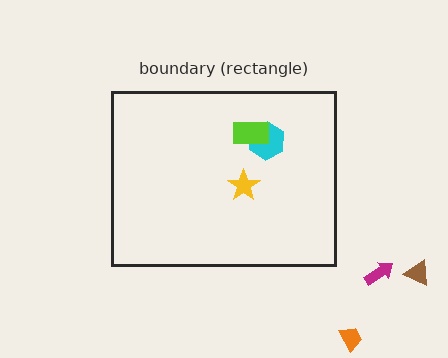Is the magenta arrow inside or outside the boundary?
Outside.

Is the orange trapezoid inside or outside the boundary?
Outside.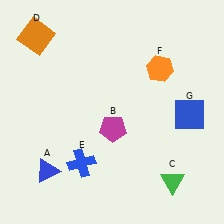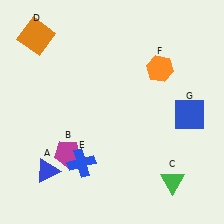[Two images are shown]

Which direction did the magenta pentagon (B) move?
The magenta pentagon (B) moved left.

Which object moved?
The magenta pentagon (B) moved left.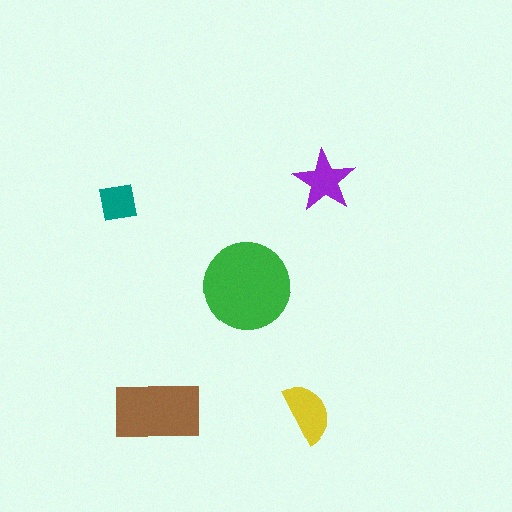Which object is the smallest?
The teal square.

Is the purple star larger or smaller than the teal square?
Larger.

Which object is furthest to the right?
The purple star is rightmost.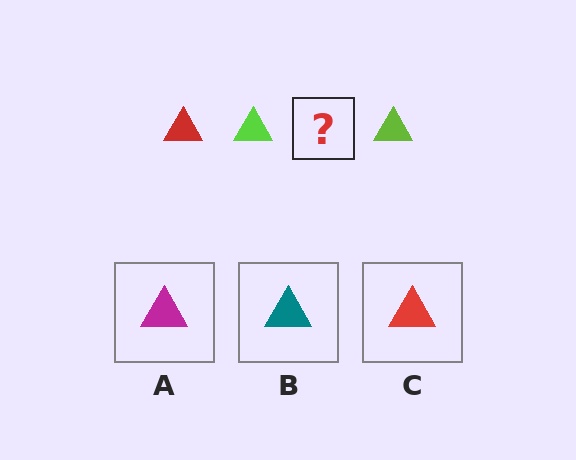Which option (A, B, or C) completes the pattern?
C.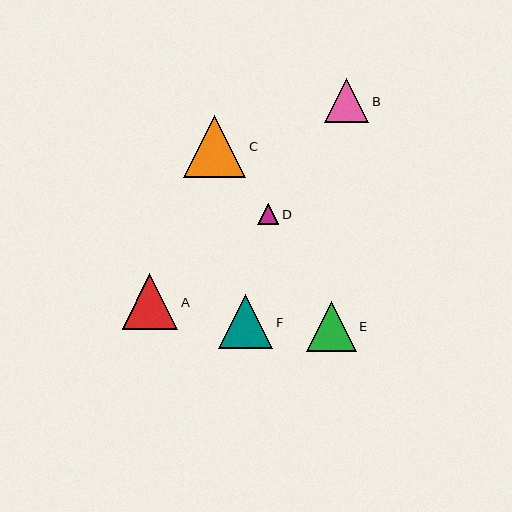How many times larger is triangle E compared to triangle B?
Triangle E is approximately 1.1 times the size of triangle B.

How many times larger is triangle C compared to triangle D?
Triangle C is approximately 3.0 times the size of triangle D.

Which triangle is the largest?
Triangle C is the largest with a size of approximately 62 pixels.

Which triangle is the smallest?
Triangle D is the smallest with a size of approximately 21 pixels.